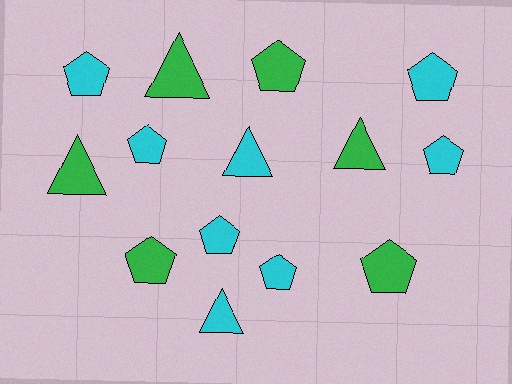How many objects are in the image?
There are 14 objects.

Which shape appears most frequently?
Pentagon, with 9 objects.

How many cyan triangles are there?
There are 2 cyan triangles.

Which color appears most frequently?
Cyan, with 8 objects.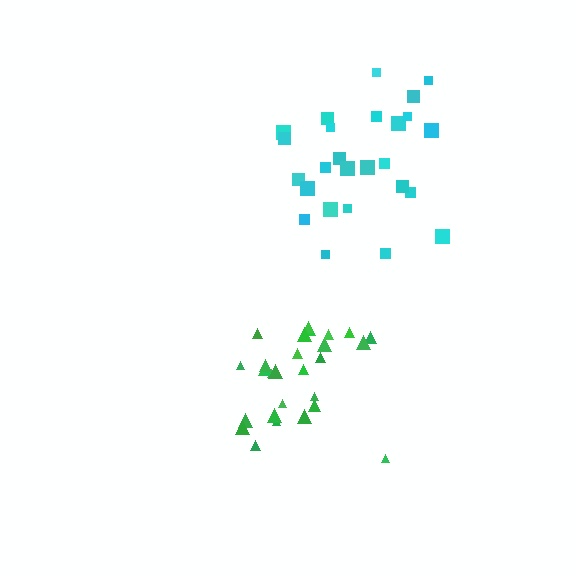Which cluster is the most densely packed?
Green.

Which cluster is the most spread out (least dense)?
Cyan.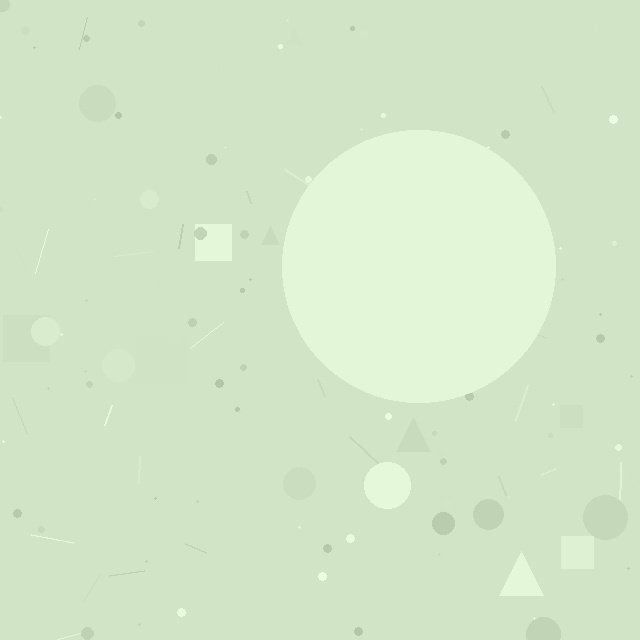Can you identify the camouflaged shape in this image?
The camouflaged shape is a circle.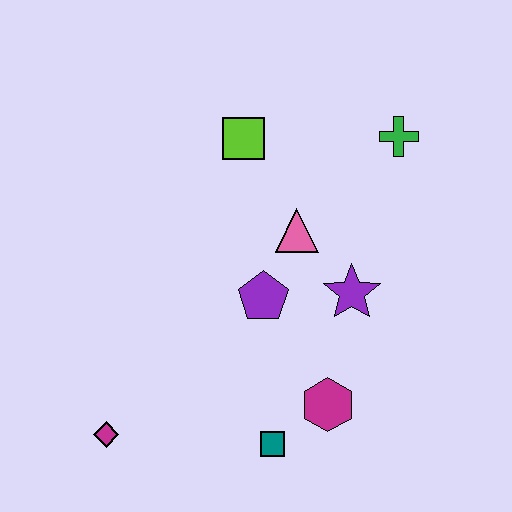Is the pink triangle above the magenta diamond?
Yes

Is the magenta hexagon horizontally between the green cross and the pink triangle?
Yes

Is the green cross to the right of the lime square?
Yes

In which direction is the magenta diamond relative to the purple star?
The magenta diamond is to the left of the purple star.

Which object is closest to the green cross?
The pink triangle is closest to the green cross.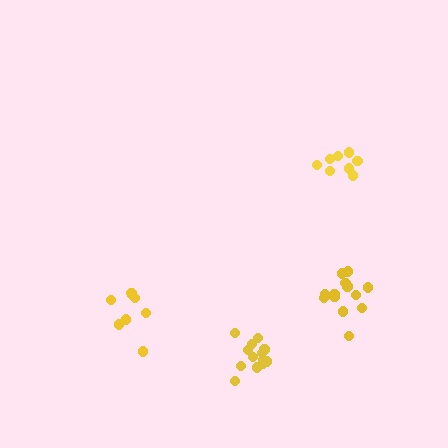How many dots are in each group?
Group 1: 8 dots, Group 2: 13 dots, Group 3: 14 dots, Group 4: 8 dots (43 total).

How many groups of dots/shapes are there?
There are 4 groups.